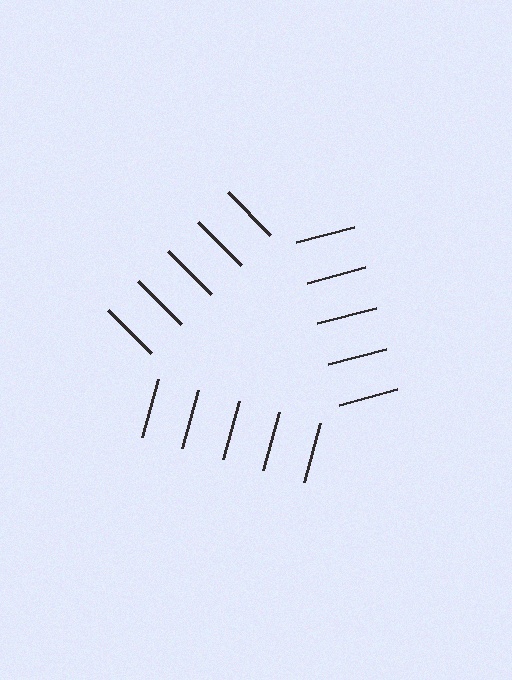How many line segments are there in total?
15 — 5 along each of the 3 edges.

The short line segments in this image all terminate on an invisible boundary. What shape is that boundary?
An illusory triangle — the line segments terminate on its edges but no continuous stroke is drawn.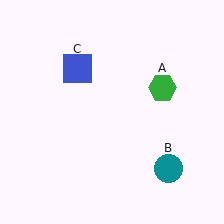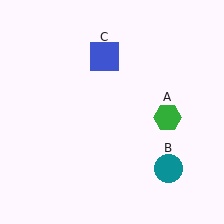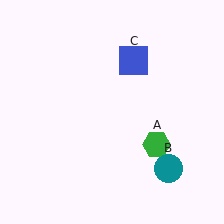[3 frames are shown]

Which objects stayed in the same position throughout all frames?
Teal circle (object B) remained stationary.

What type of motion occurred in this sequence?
The green hexagon (object A), blue square (object C) rotated clockwise around the center of the scene.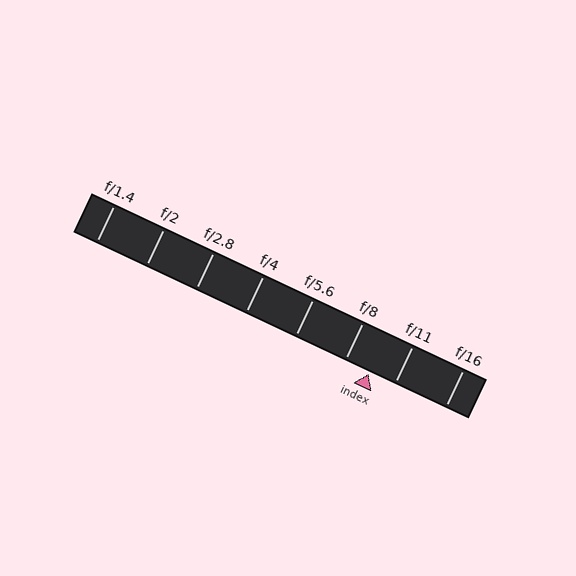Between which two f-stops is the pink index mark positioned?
The index mark is between f/8 and f/11.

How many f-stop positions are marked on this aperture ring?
There are 8 f-stop positions marked.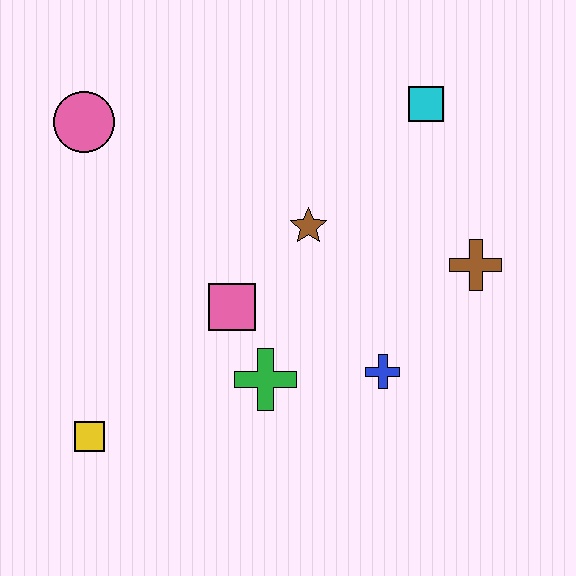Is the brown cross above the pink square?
Yes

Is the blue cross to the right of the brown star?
Yes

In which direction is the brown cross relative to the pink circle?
The brown cross is to the right of the pink circle.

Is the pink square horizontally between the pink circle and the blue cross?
Yes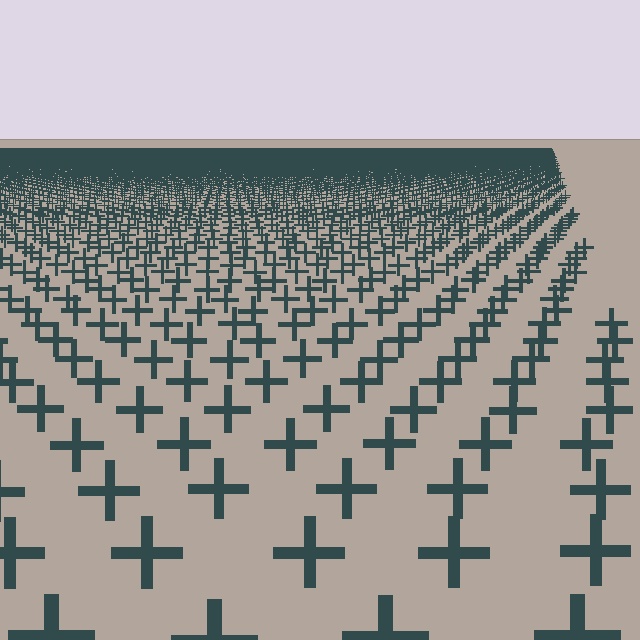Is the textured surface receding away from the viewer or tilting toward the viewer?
The surface is receding away from the viewer. Texture elements get smaller and denser toward the top.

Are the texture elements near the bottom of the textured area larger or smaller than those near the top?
Larger. Near the bottom, elements are closer to the viewer and appear at a bigger on-screen size.